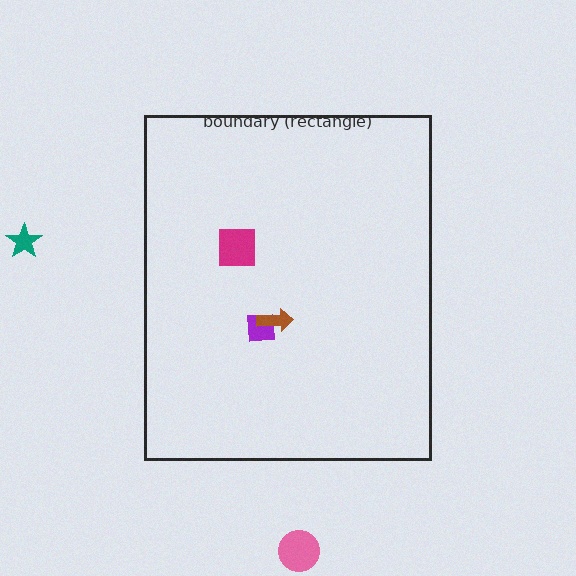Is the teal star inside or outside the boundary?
Outside.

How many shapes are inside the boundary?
3 inside, 2 outside.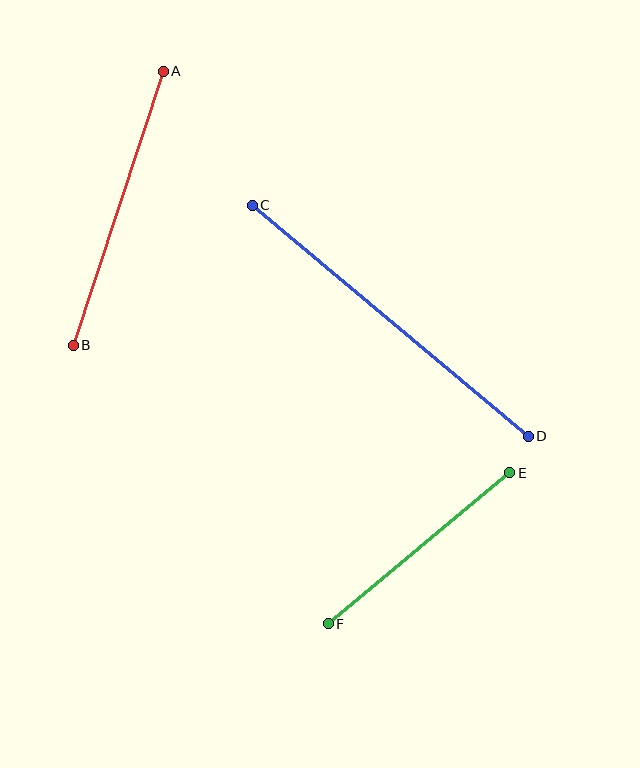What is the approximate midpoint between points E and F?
The midpoint is at approximately (419, 548) pixels.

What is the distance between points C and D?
The distance is approximately 360 pixels.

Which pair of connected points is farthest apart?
Points C and D are farthest apart.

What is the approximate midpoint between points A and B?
The midpoint is at approximately (118, 208) pixels.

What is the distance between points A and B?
The distance is approximately 288 pixels.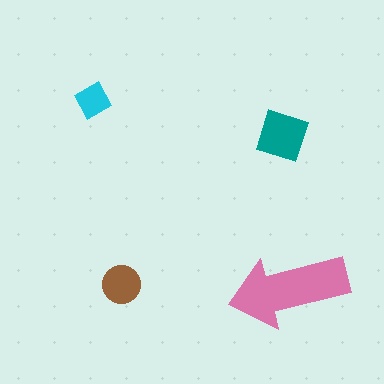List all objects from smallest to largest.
The cyan diamond, the brown circle, the teal square, the pink arrow.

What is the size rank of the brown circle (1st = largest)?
3rd.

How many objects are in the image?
There are 4 objects in the image.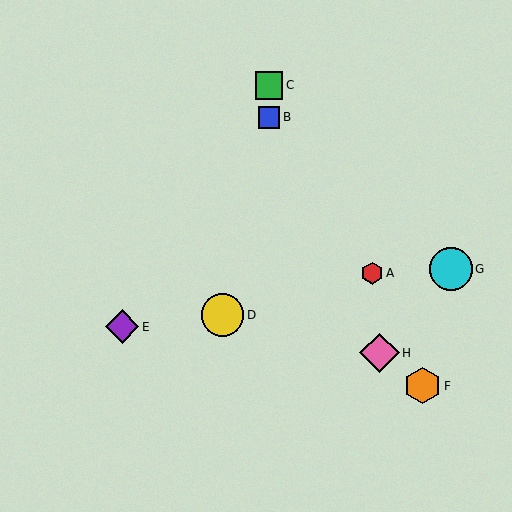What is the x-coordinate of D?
Object D is at x≈223.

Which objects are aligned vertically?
Objects B, C are aligned vertically.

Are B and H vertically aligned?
No, B is at x≈269 and H is at x≈380.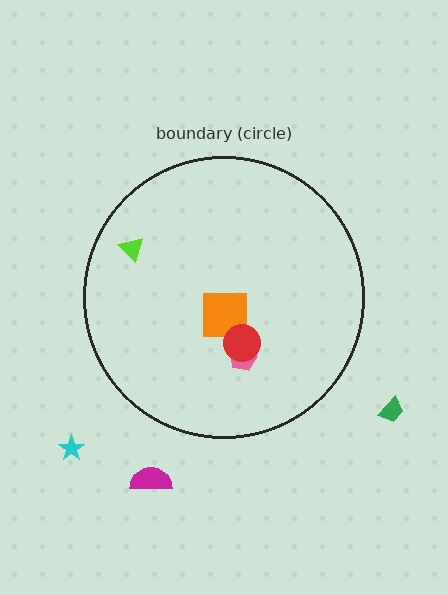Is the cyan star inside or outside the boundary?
Outside.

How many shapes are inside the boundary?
4 inside, 3 outside.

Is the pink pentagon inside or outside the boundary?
Inside.